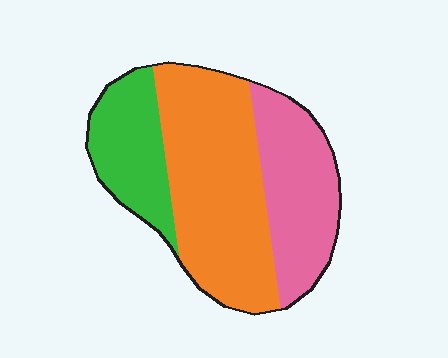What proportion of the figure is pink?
Pink covers 29% of the figure.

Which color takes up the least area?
Green, at roughly 20%.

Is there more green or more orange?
Orange.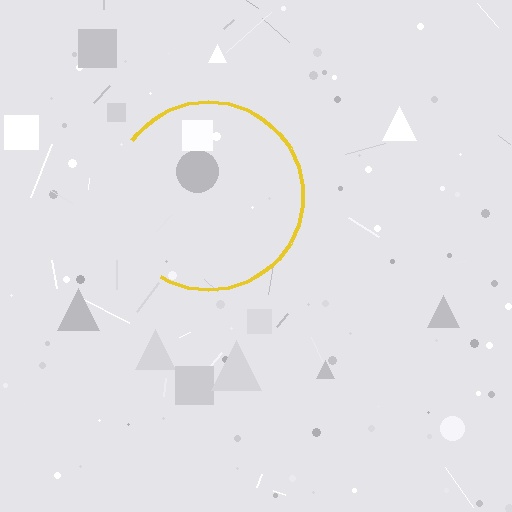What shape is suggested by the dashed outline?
The dashed outline suggests a circle.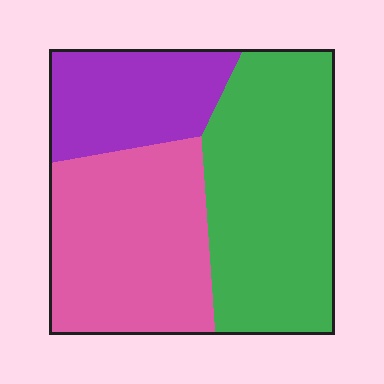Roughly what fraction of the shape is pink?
Pink covers roughly 35% of the shape.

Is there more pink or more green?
Green.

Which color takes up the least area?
Purple, at roughly 20%.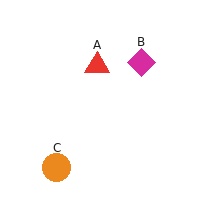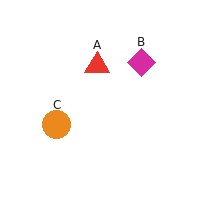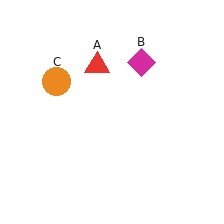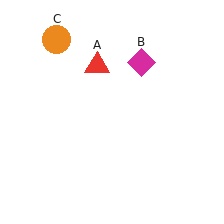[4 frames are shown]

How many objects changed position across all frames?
1 object changed position: orange circle (object C).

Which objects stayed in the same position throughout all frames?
Red triangle (object A) and magenta diamond (object B) remained stationary.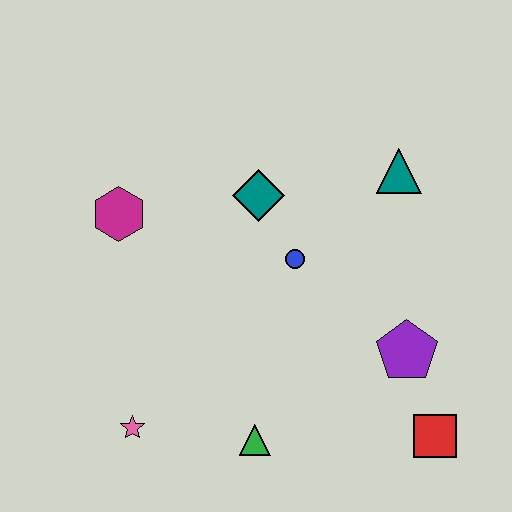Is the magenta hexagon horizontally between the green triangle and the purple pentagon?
No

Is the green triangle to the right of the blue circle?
No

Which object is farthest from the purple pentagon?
The magenta hexagon is farthest from the purple pentagon.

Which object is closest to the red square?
The purple pentagon is closest to the red square.